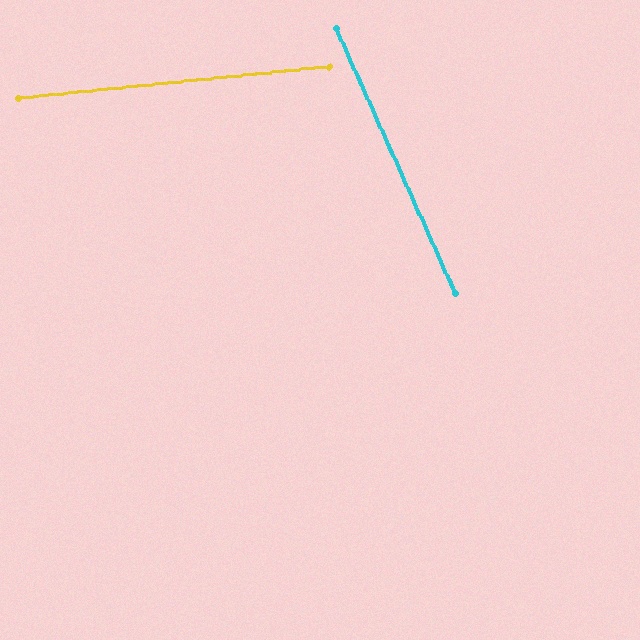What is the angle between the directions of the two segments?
Approximately 72 degrees.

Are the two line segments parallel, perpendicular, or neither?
Neither parallel nor perpendicular — they differ by about 72°.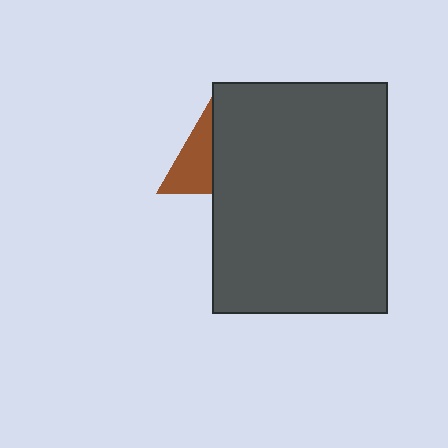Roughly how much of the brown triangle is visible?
A small part of it is visible (roughly 38%).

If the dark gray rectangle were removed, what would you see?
You would see the complete brown triangle.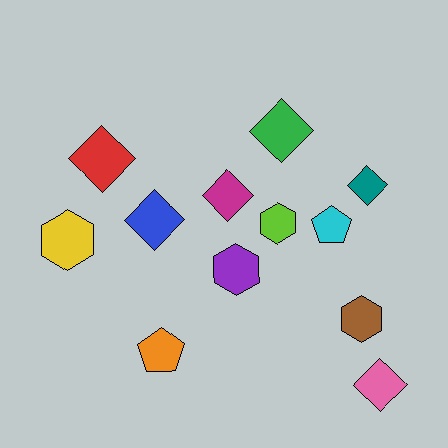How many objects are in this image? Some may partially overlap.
There are 12 objects.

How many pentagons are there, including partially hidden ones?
There are 2 pentagons.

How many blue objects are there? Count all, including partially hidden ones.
There is 1 blue object.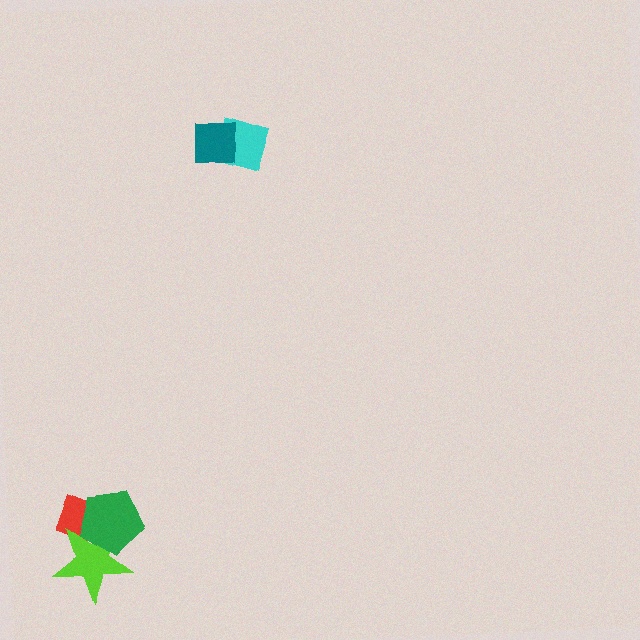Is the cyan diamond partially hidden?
Yes, it is partially covered by another shape.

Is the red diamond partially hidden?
Yes, it is partially covered by another shape.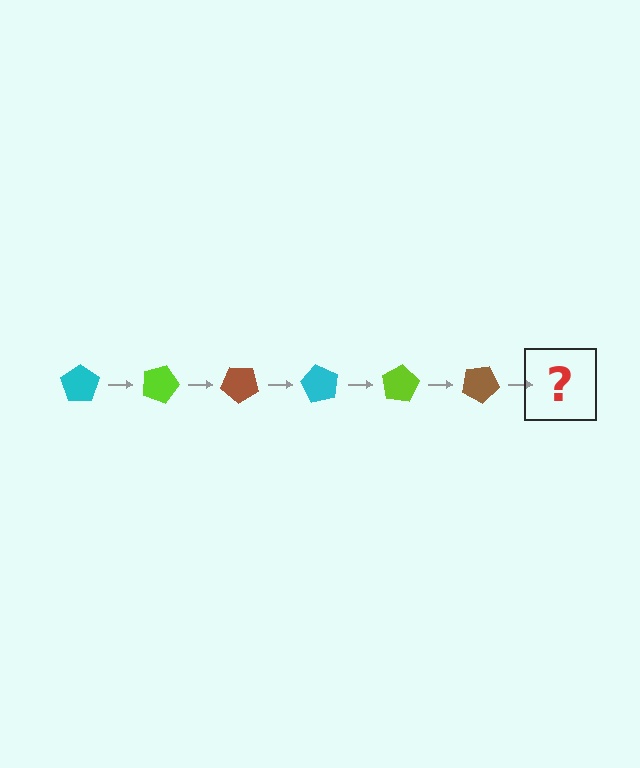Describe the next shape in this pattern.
It should be a cyan pentagon, rotated 120 degrees from the start.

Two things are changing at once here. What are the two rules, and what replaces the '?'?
The two rules are that it rotates 20 degrees each step and the color cycles through cyan, lime, and brown. The '?' should be a cyan pentagon, rotated 120 degrees from the start.